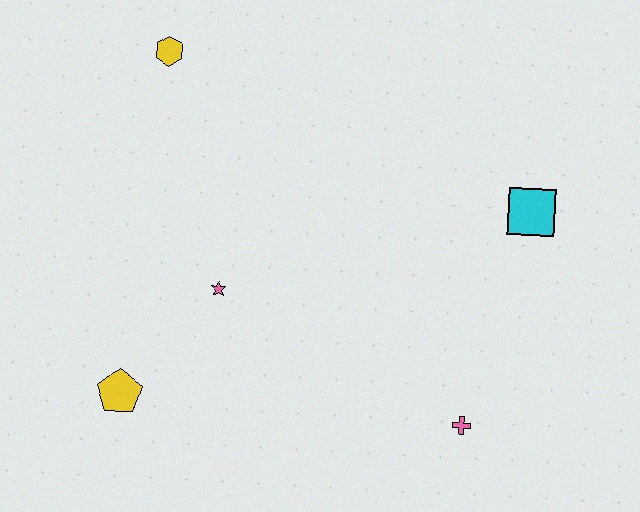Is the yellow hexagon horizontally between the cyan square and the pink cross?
No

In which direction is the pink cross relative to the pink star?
The pink cross is to the right of the pink star.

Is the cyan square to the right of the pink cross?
Yes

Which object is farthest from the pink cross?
The yellow hexagon is farthest from the pink cross.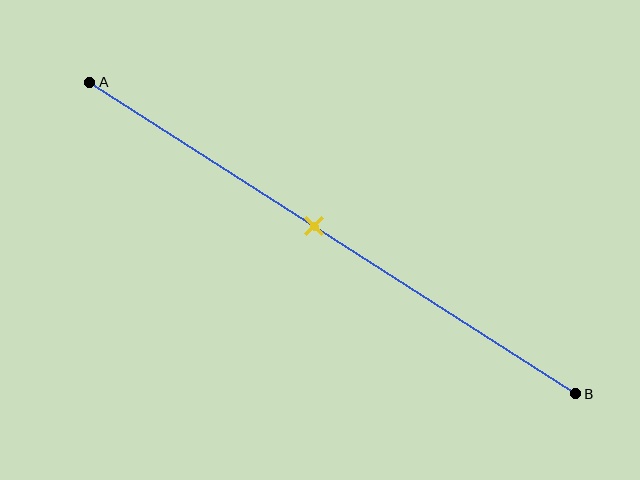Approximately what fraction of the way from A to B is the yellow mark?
The yellow mark is approximately 45% of the way from A to B.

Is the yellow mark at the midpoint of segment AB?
No, the mark is at about 45% from A, not at the 50% midpoint.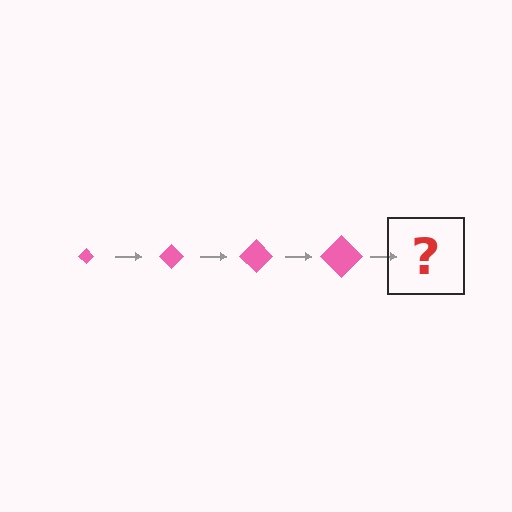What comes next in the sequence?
The next element should be a pink diamond, larger than the previous one.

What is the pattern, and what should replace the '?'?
The pattern is that the diamond gets progressively larger each step. The '?' should be a pink diamond, larger than the previous one.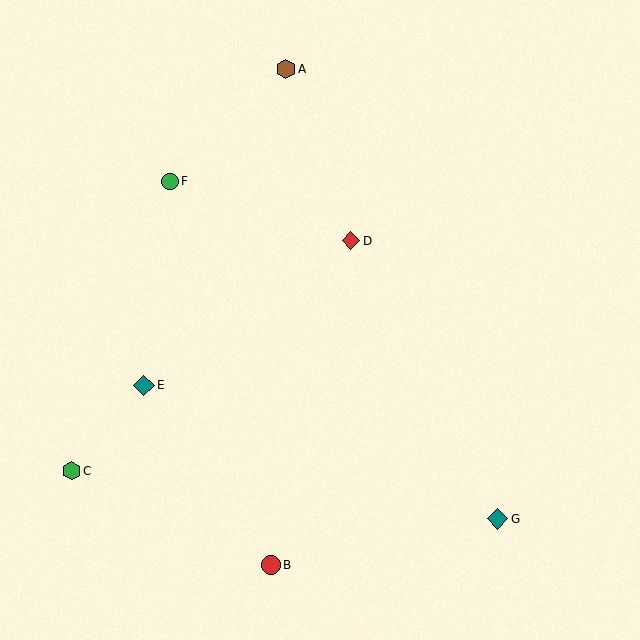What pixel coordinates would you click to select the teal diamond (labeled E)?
Click at (144, 385) to select the teal diamond E.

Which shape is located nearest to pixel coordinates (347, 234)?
The red diamond (labeled D) at (351, 241) is nearest to that location.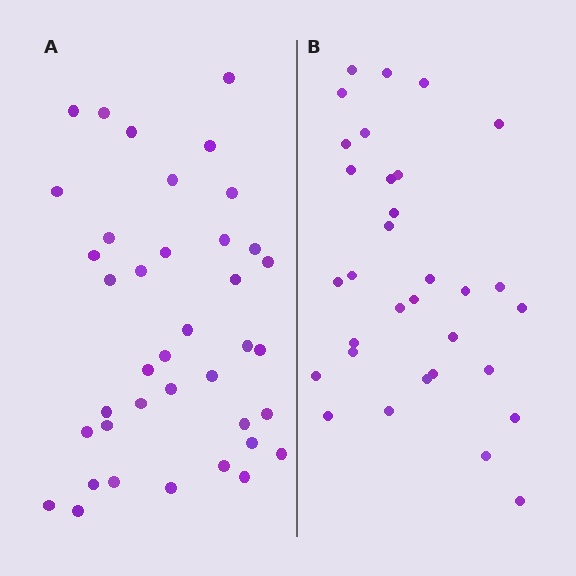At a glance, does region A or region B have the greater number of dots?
Region A (the left region) has more dots.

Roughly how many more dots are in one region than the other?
Region A has roughly 8 or so more dots than region B.